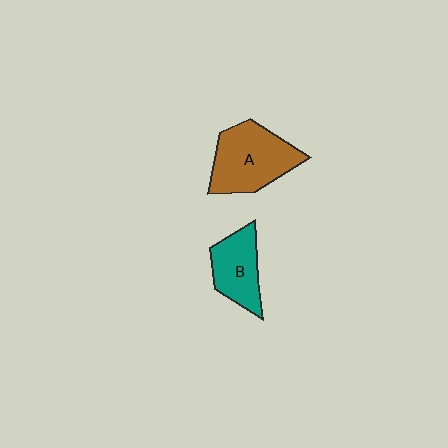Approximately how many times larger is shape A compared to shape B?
Approximately 1.5 times.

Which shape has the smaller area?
Shape B (teal).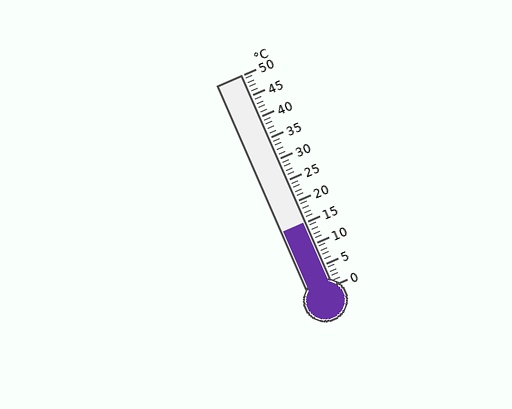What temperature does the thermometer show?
The thermometer shows approximately 15°C.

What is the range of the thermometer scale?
The thermometer scale ranges from 0°C to 50°C.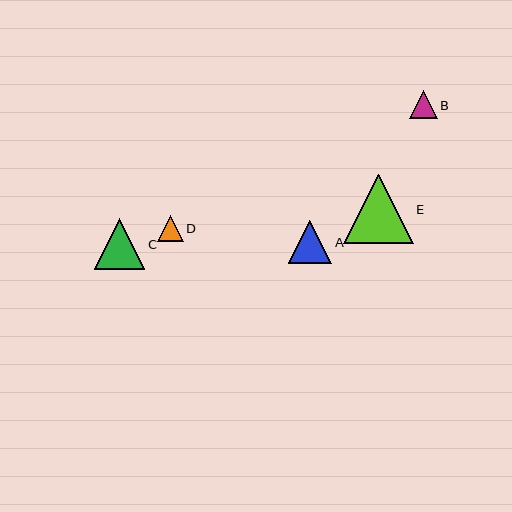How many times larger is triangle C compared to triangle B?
Triangle C is approximately 1.8 times the size of triangle B.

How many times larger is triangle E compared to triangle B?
Triangle E is approximately 2.5 times the size of triangle B.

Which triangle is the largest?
Triangle E is the largest with a size of approximately 70 pixels.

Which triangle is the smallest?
Triangle D is the smallest with a size of approximately 26 pixels.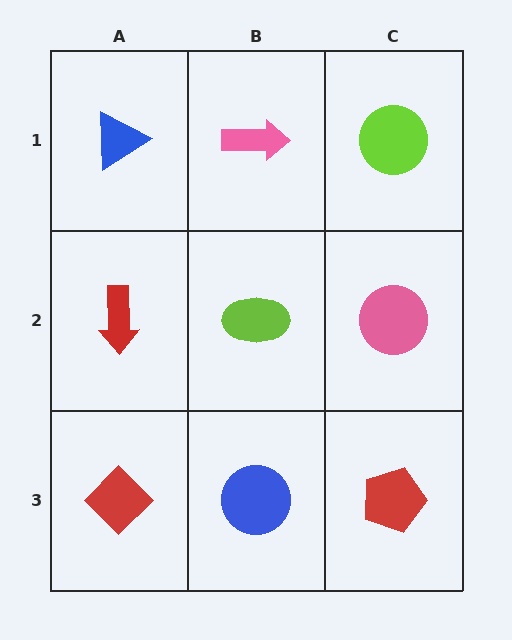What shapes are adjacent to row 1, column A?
A red arrow (row 2, column A), a pink arrow (row 1, column B).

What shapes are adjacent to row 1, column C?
A pink circle (row 2, column C), a pink arrow (row 1, column B).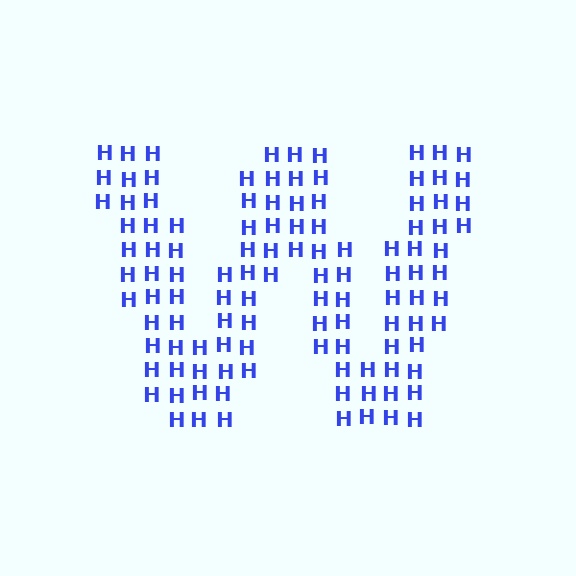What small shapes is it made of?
It is made of small letter H's.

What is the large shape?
The large shape is the letter W.